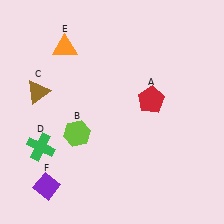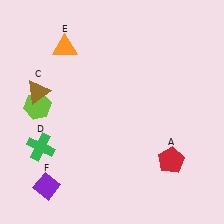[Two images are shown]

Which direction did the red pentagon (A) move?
The red pentagon (A) moved down.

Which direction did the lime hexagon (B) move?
The lime hexagon (B) moved left.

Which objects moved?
The objects that moved are: the red pentagon (A), the lime hexagon (B).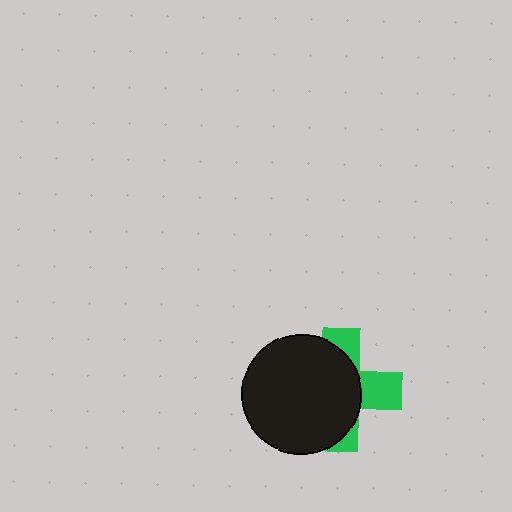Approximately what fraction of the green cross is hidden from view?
Roughly 64% of the green cross is hidden behind the black circle.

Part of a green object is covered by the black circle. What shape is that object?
It is a cross.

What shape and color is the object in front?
The object in front is a black circle.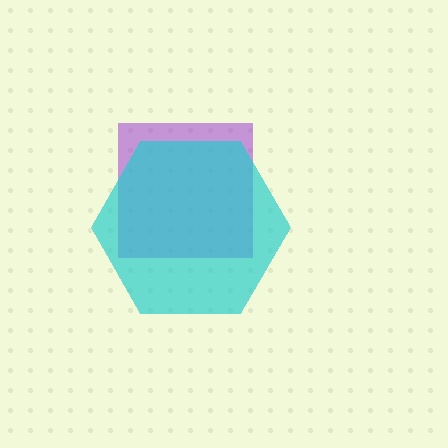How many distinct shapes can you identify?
There are 2 distinct shapes: a purple square, a cyan hexagon.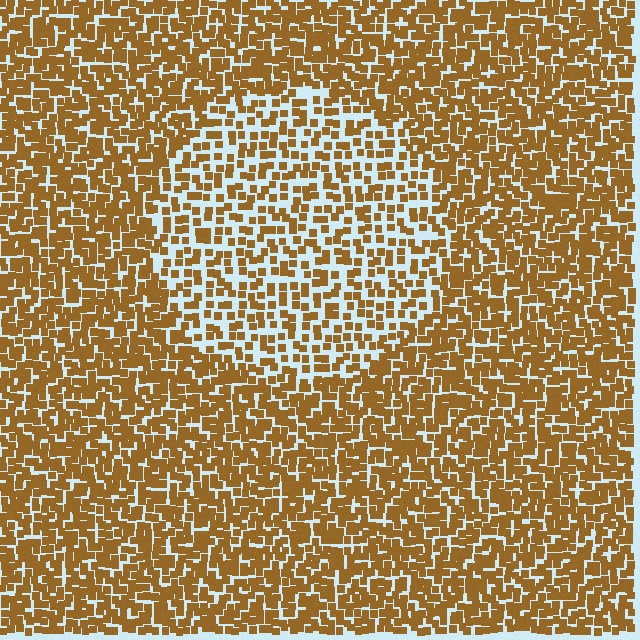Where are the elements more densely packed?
The elements are more densely packed outside the circle boundary.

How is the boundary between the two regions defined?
The boundary is defined by a change in element density (approximately 1.8x ratio). All elements are the same color, size, and shape.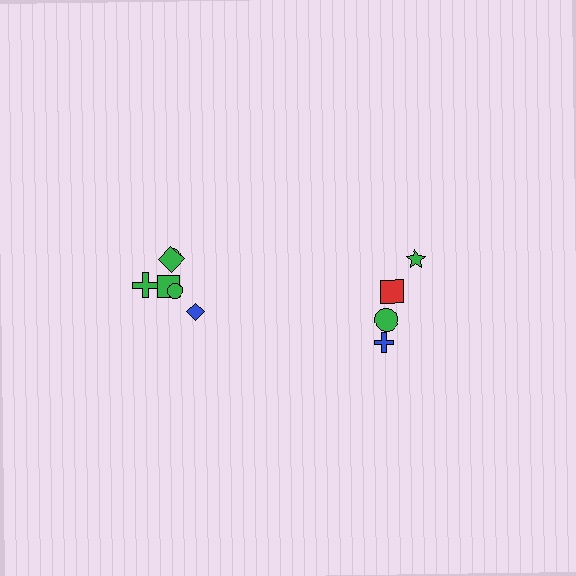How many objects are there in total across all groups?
There are 10 objects.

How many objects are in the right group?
There are 4 objects.